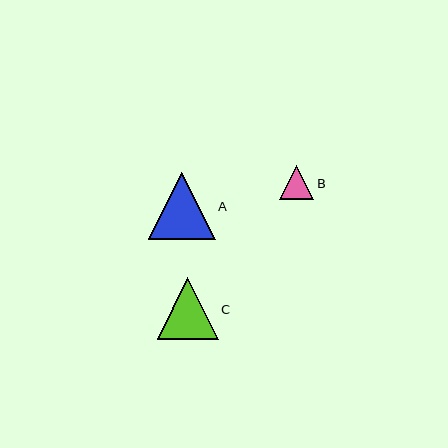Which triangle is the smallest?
Triangle B is the smallest with a size of approximately 34 pixels.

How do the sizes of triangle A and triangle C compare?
Triangle A and triangle C are approximately the same size.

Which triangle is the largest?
Triangle A is the largest with a size of approximately 67 pixels.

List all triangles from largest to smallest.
From largest to smallest: A, C, B.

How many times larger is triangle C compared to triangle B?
Triangle C is approximately 1.8 times the size of triangle B.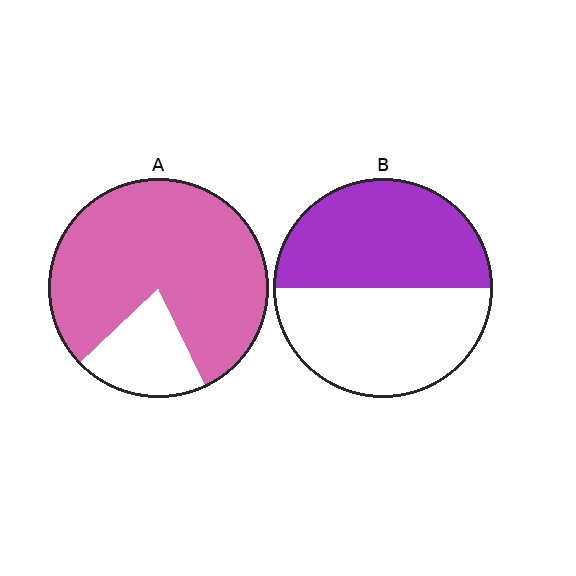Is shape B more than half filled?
Roughly half.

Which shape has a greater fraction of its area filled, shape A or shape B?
Shape A.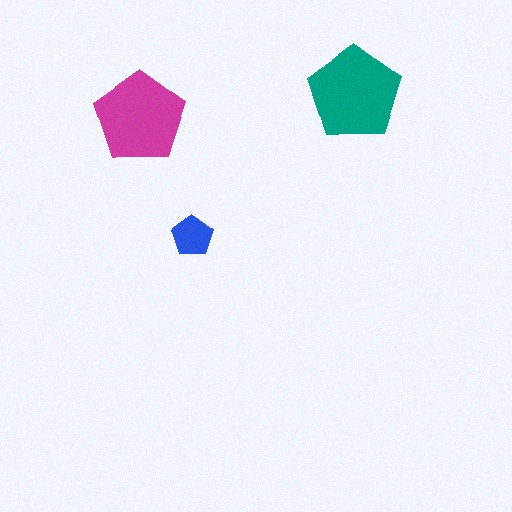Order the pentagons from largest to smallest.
the teal one, the magenta one, the blue one.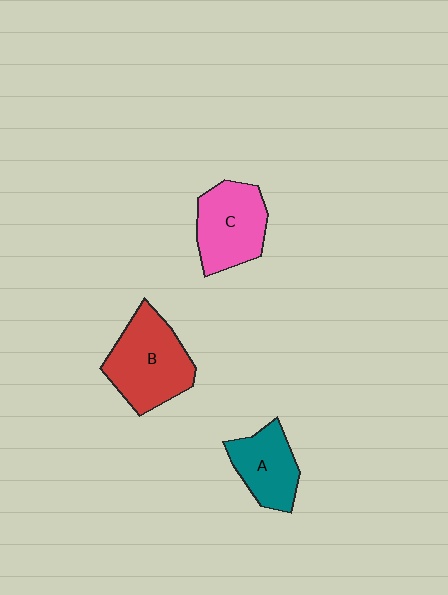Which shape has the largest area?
Shape B (red).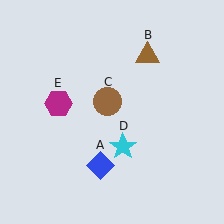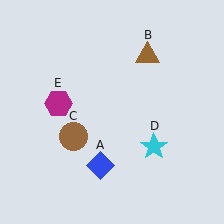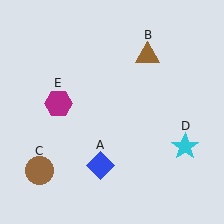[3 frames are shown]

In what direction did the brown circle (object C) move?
The brown circle (object C) moved down and to the left.